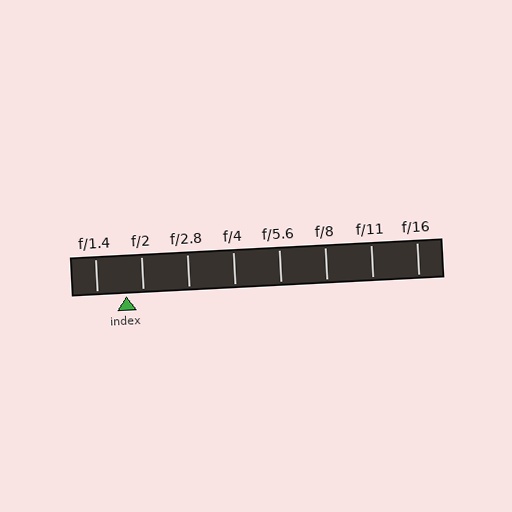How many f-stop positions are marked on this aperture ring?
There are 8 f-stop positions marked.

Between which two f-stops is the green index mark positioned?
The index mark is between f/1.4 and f/2.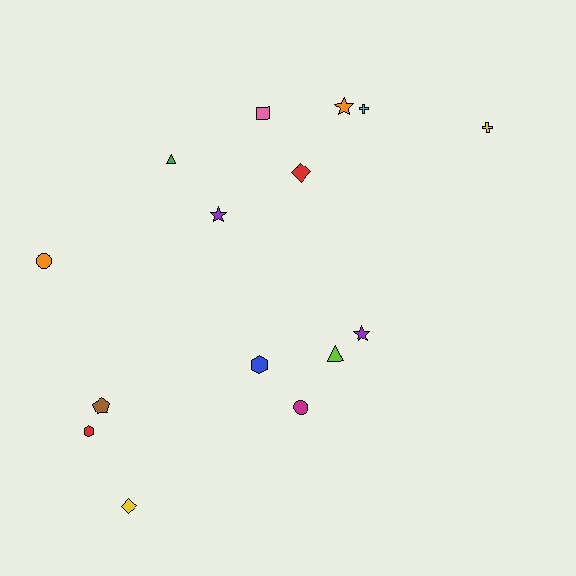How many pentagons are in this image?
There is 1 pentagon.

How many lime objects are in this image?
There is 1 lime object.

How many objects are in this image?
There are 15 objects.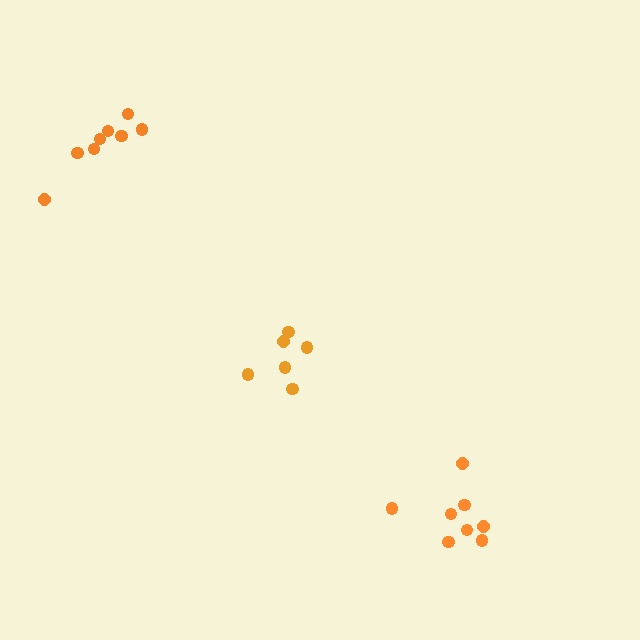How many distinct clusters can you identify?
There are 3 distinct clusters.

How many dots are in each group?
Group 1: 6 dots, Group 2: 8 dots, Group 3: 8 dots (22 total).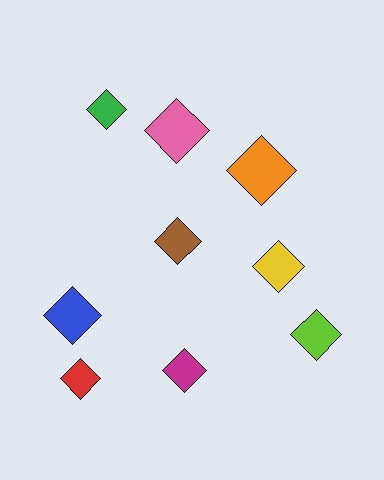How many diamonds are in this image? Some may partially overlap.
There are 9 diamonds.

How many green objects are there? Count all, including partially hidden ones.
There is 1 green object.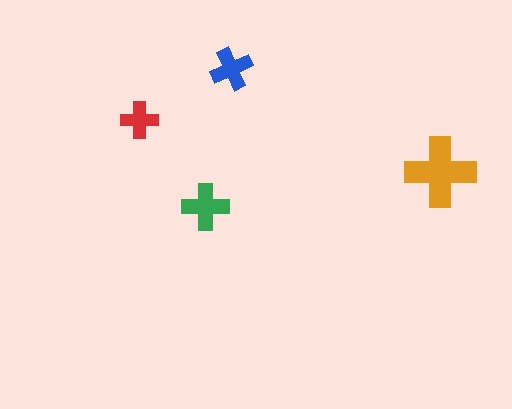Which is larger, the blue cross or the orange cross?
The orange one.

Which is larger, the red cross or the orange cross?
The orange one.